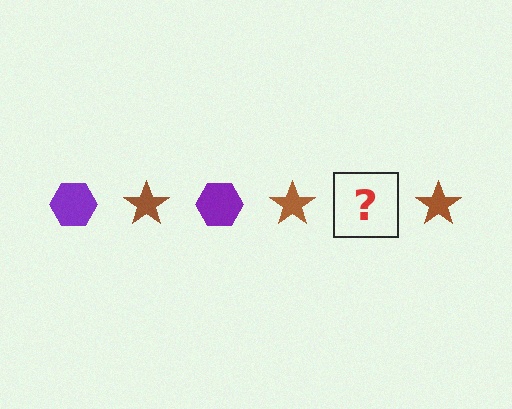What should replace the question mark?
The question mark should be replaced with a purple hexagon.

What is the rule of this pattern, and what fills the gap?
The rule is that the pattern alternates between purple hexagon and brown star. The gap should be filled with a purple hexagon.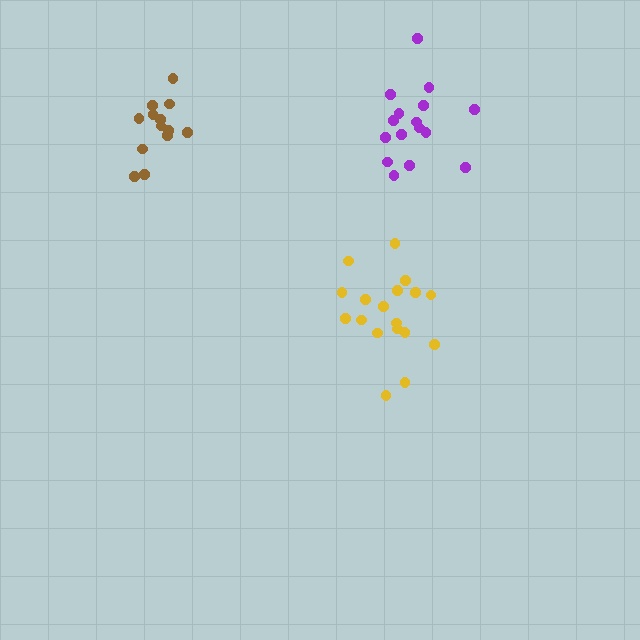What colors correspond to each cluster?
The clusters are colored: yellow, purple, brown.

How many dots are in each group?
Group 1: 18 dots, Group 2: 16 dots, Group 3: 13 dots (47 total).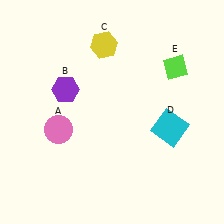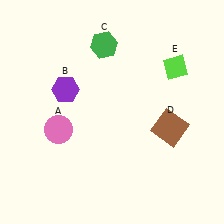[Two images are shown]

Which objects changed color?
C changed from yellow to green. D changed from cyan to brown.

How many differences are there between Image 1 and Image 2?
There are 2 differences between the two images.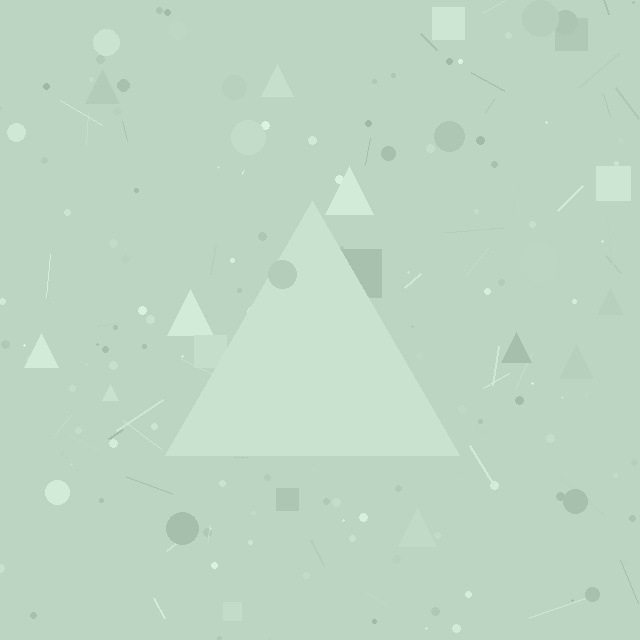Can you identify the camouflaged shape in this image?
The camouflaged shape is a triangle.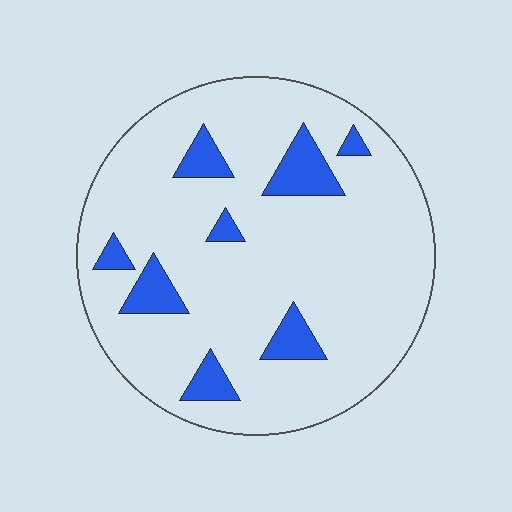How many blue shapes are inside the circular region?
8.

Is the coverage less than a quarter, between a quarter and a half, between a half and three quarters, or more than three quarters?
Less than a quarter.